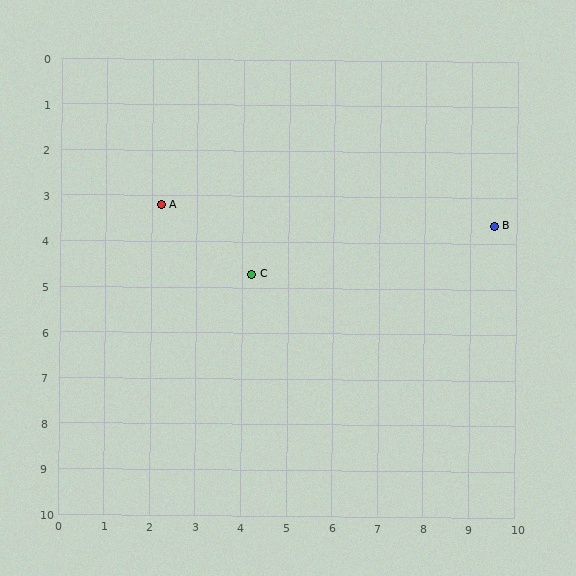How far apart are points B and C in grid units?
Points B and C are about 5.4 grid units apart.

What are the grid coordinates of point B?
Point B is at approximately (9.5, 3.6).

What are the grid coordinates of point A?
Point A is at approximately (2.2, 3.2).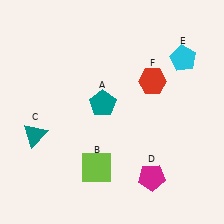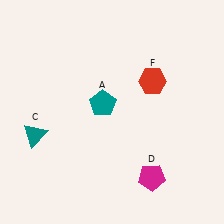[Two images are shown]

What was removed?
The lime square (B), the cyan pentagon (E) were removed in Image 2.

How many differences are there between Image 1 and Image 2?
There are 2 differences between the two images.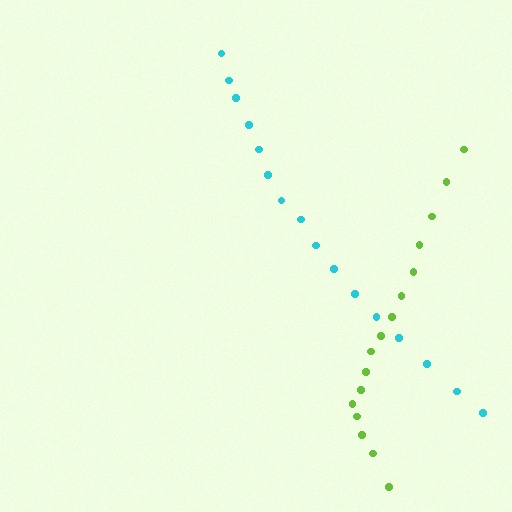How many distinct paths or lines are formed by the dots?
There are 2 distinct paths.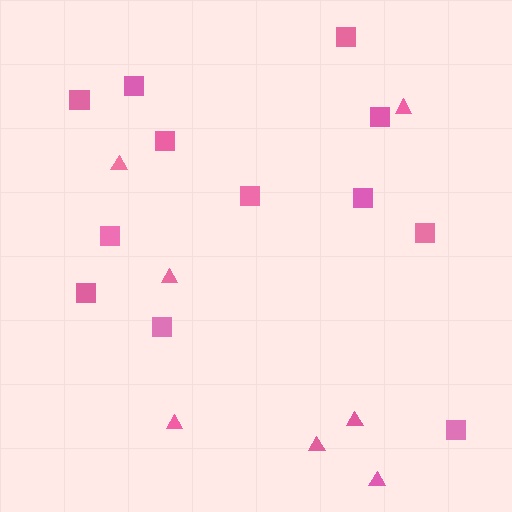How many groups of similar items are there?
There are 2 groups: one group of squares (12) and one group of triangles (7).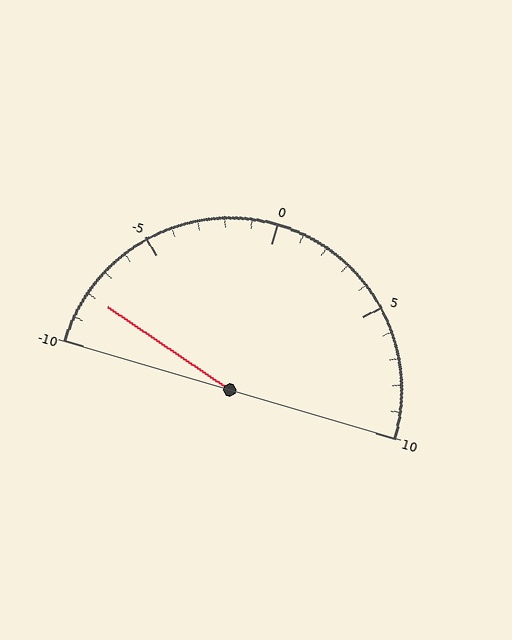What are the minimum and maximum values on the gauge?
The gauge ranges from -10 to 10.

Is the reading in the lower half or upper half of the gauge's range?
The reading is in the lower half of the range (-10 to 10).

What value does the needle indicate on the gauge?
The needle indicates approximately -8.